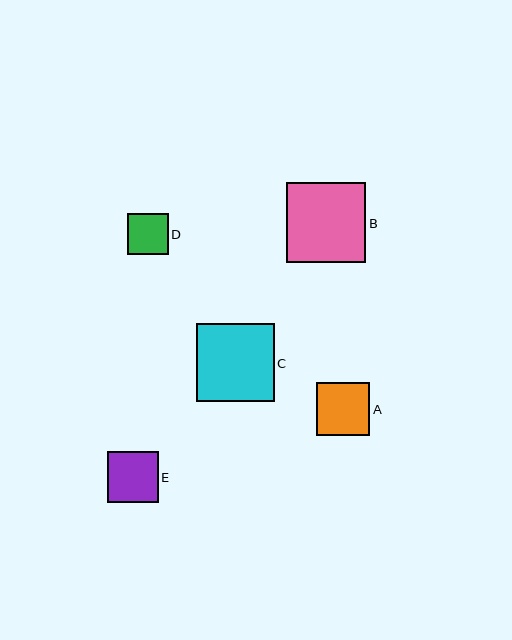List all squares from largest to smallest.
From largest to smallest: B, C, A, E, D.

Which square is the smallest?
Square D is the smallest with a size of approximately 41 pixels.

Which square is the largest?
Square B is the largest with a size of approximately 79 pixels.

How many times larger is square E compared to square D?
Square E is approximately 1.3 times the size of square D.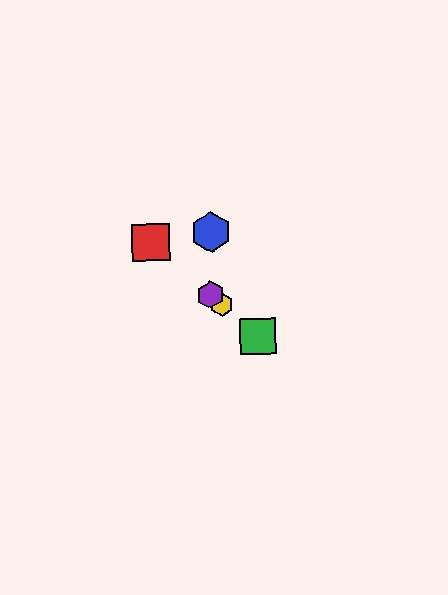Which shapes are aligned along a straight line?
The red square, the green square, the yellow hexagon, the purple hexagon are aligned along a straight line.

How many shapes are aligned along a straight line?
4 shapes (the red square, the green square, the yellow hexagon, the purple hexagon) are aligned along a straight line.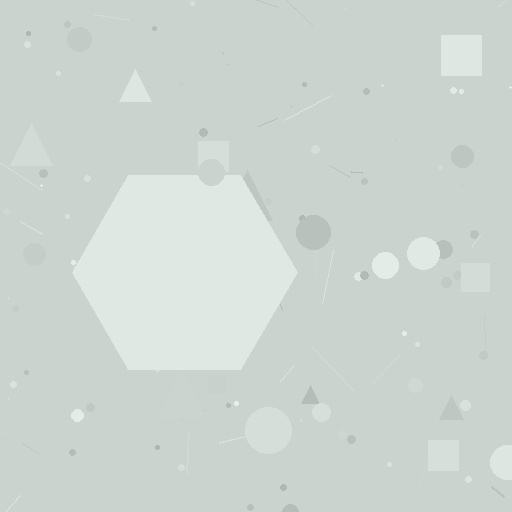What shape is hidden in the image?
A hexagon is hidden in the image.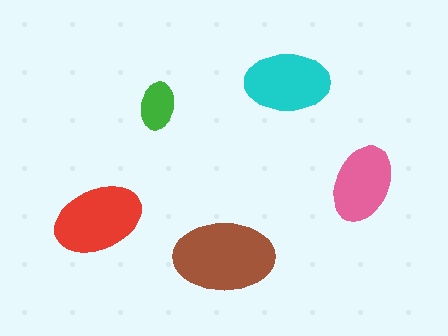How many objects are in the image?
There are 5 objects in the image.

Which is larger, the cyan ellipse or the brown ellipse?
The brown one.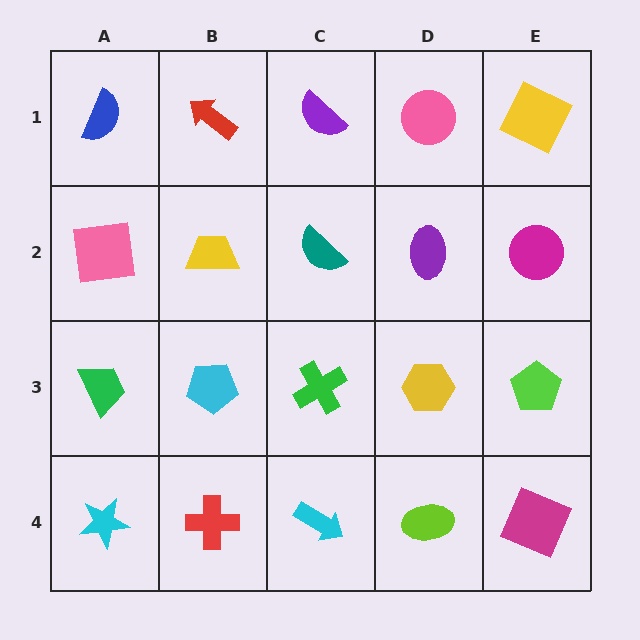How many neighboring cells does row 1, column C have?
3.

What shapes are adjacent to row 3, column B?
A yellow trapezoid (row 2, column B), a red cross (row 4, column B), a green trapezoid (row 3, column A), a green cross (row 3, column C).